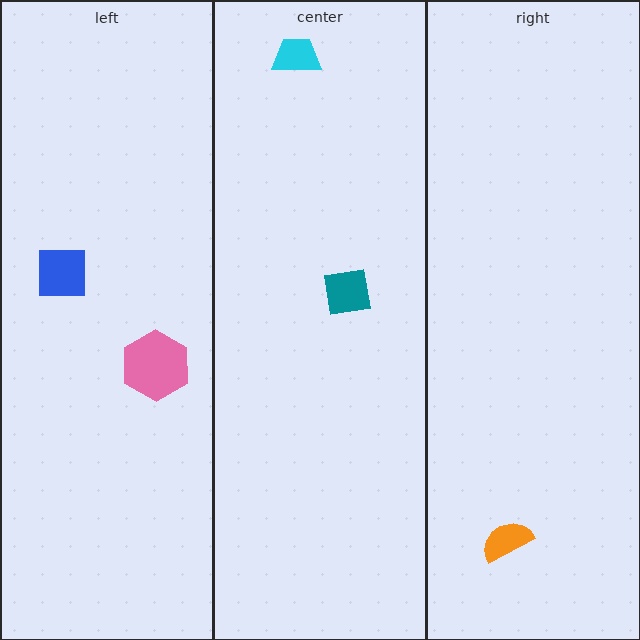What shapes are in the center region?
The teal square, the cyan trapezoid.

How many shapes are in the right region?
1.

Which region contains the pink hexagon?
The left region.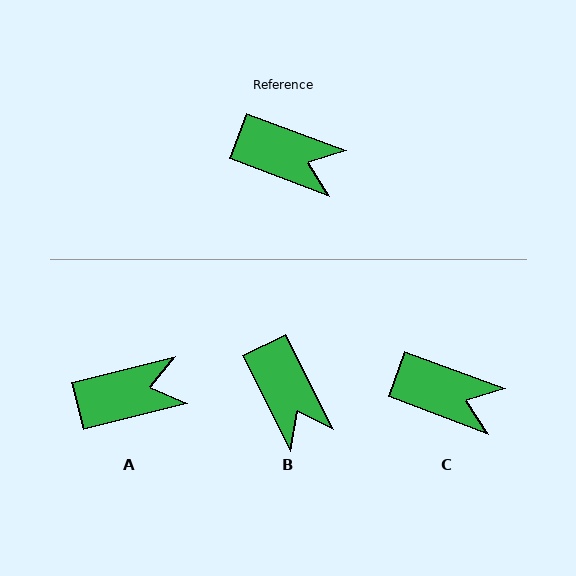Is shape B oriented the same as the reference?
No, it is off by about 43 degrees.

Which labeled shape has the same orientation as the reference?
C.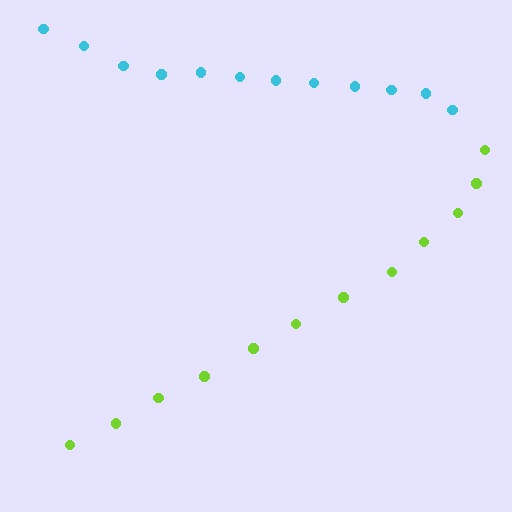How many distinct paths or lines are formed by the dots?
There are 2 distinct paths.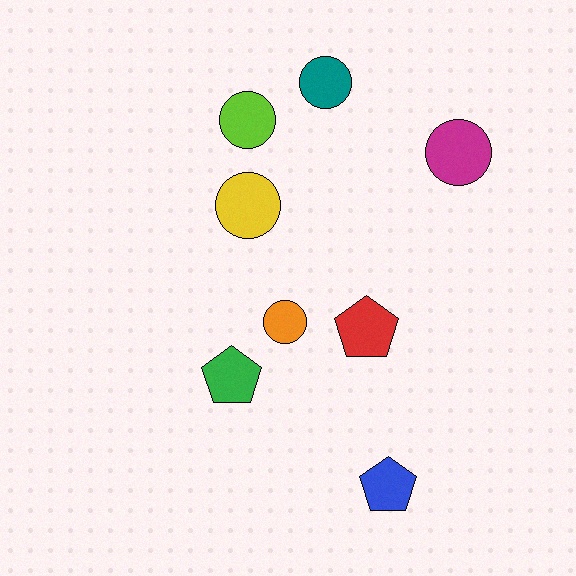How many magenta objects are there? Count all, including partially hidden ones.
There is 1 magenta object.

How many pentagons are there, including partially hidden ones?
There are 3 pentagons.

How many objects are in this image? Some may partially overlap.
There are 8 objects.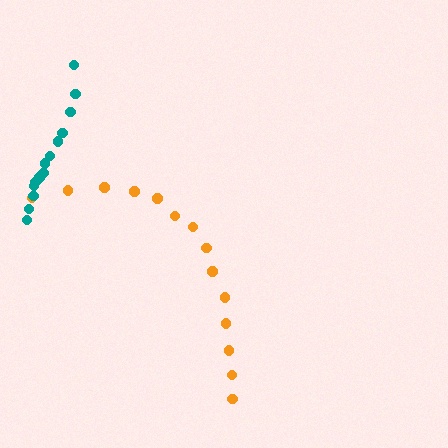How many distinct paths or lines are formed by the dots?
There are 2 distinct paths.